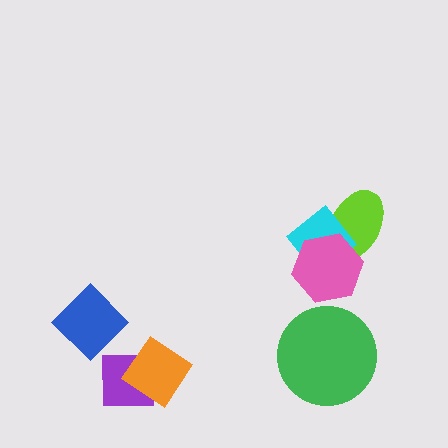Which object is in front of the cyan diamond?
The pink hexagon is in front of the cyan diamond.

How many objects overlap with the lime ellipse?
2 objects overlap with the lime ellipse.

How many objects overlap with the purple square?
1 object overlaps with the purple square.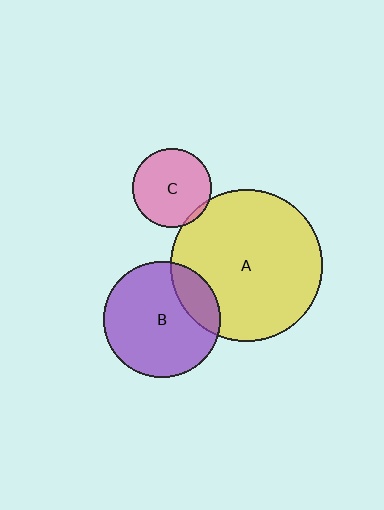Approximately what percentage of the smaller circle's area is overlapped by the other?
Approximately 20%.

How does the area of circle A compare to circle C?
Approximately 3.7 times.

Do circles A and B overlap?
Yes.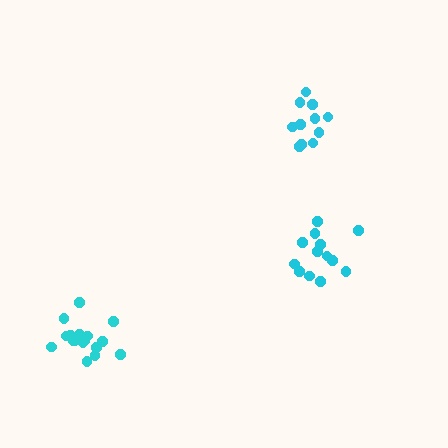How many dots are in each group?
Group 1: 14 dots, Group 2: 17 dots, Group 3: 11 dots (42 total).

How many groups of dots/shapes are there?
There are 3 groups.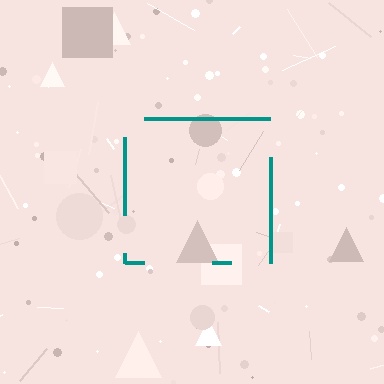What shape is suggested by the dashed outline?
The dashed outline suggests a square.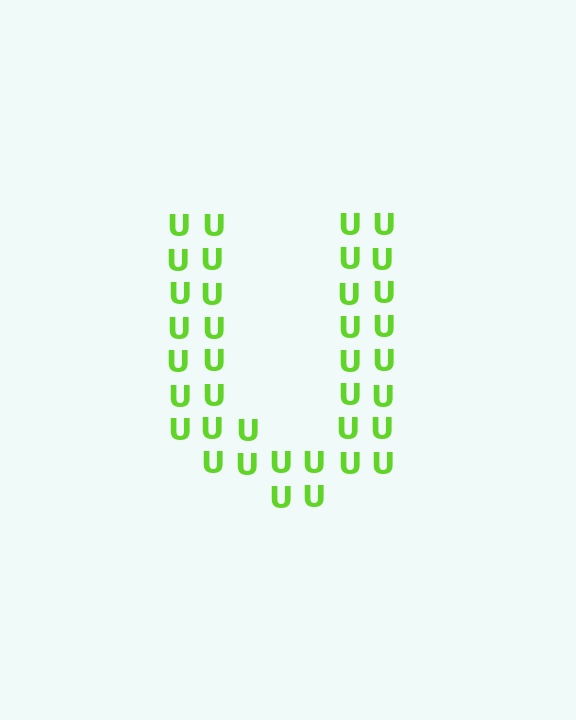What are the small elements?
The small elements are letter U's.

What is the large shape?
The large shape is the letter U.